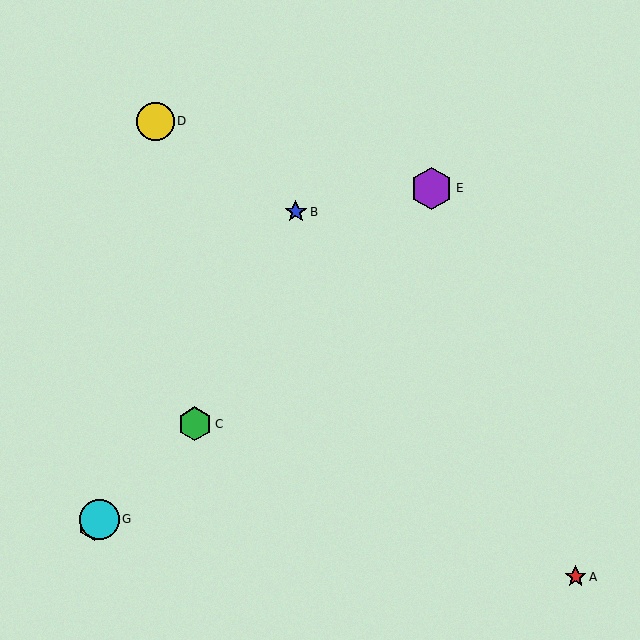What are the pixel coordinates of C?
Object C is at (195, 424).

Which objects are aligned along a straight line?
Objects C, E, F, G are aligned along a straight line.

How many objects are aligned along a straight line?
4 objects (C, E, F, G) are aligned along a straight line.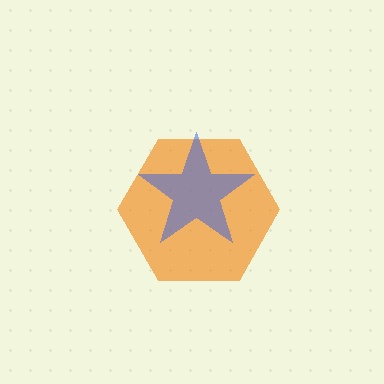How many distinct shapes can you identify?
There are 2 distinct shapes: an orange hexagon, a blue star.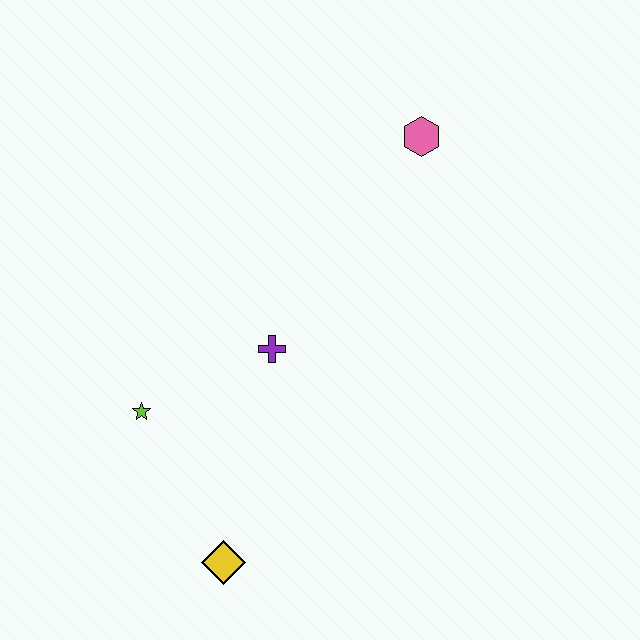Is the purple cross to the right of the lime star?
Yes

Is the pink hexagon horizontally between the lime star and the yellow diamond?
No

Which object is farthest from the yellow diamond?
The pink hexagon is farthest from the yellow diamond.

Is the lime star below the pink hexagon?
Yes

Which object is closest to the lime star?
The purple cross is closest to the lime star.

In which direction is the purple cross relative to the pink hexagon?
The purple cross is below the pink hexagon.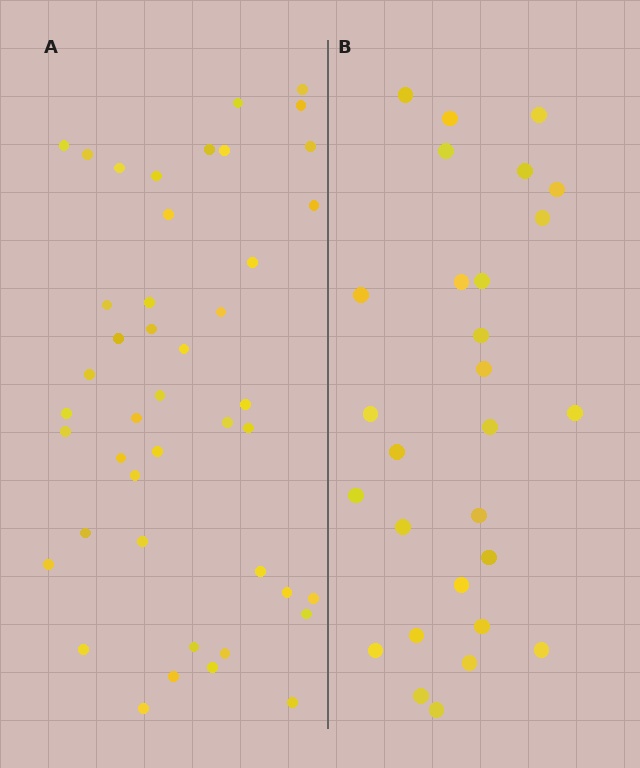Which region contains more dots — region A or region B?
Region A (the left region) has more dots.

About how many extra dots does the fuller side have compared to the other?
Region A has approximately 15 more dots than region B.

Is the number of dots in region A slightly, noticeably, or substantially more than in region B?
Region A has substantially more. The ratio is roughly 1.6 to 1.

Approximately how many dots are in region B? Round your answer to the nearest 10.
About 30 dots. (The exact count is 28, which rounds to 30.)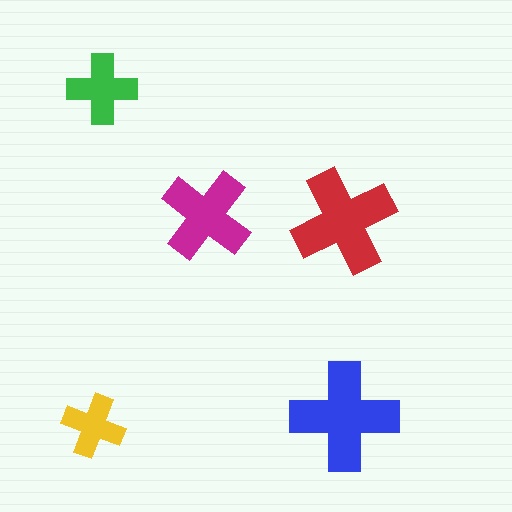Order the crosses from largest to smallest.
the blue one, the red one, the magenta one, the green one, the yellow one.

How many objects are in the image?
There are 5 objects in the image.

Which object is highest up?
The green cross is topmost.